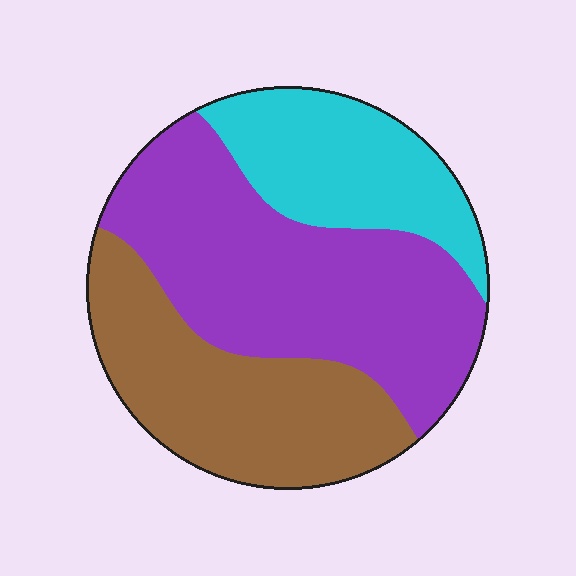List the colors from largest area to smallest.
From largest to smallest: purple, brown, cyan.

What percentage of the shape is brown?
Brown takes up about one third (1/3) of the shape.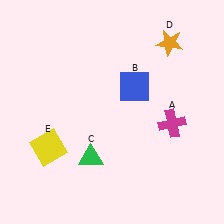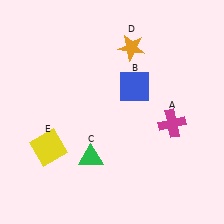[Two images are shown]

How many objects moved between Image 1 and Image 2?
1 object moved between the two images.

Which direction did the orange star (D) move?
The orange star (D) moved left.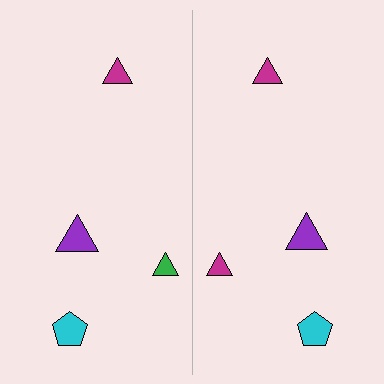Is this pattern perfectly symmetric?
No, the pattern is not perfectly symmetric. The magenta triangle on the right side breaks the symmetry — its mirror counterpart is green.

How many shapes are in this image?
There are 8 shapes in this image.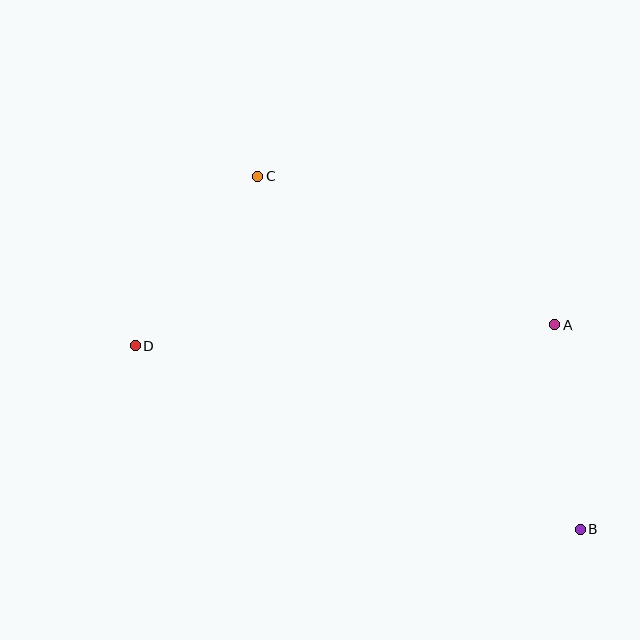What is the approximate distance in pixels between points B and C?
The distance between B and C is approximately 479 pixels.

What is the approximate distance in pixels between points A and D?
The distance between A and D is approximately 420 pixels.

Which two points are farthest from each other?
Points B and D are farthest from each other.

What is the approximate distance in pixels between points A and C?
The distance between A and C is approximately 332 pixels.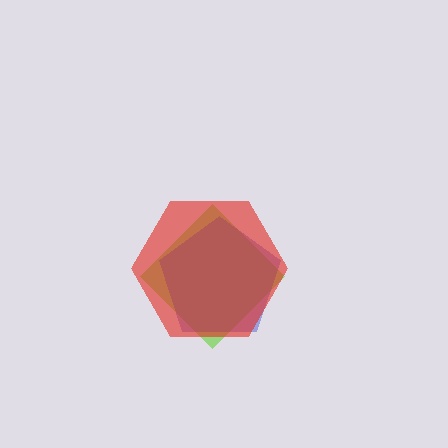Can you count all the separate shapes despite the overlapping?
Yes, there are 3 separate shapes.